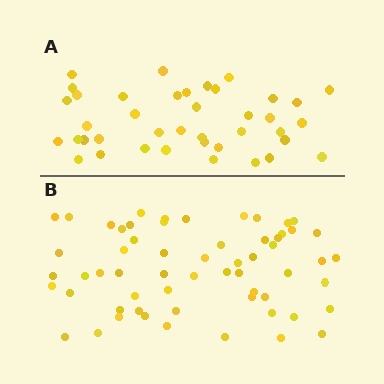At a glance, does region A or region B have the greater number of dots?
Region B (the bottom region) has more dots.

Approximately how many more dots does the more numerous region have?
Region B has approximately 20 more dots than region A.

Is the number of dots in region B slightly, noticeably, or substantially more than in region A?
Region B has substantially more. The ratio is roughly 1.5 to 1.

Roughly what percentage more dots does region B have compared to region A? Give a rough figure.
About 50% more.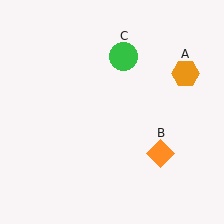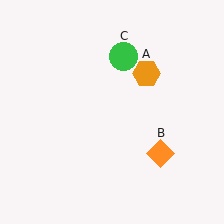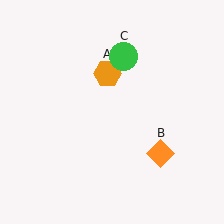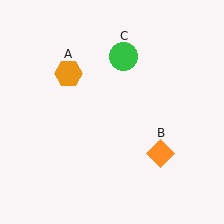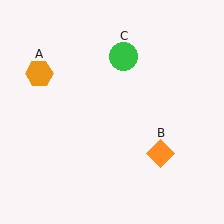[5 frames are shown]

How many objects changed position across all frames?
1 object changed position: orange hexagon (object A).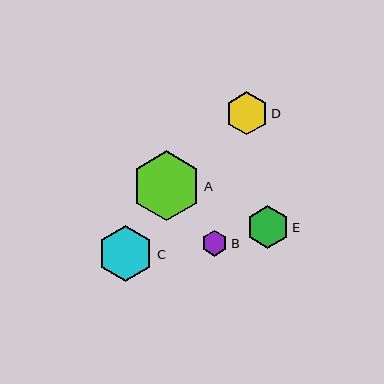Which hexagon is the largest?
Hexagon A is the largest with a size of approximately 70 pixels.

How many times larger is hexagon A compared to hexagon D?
Hexagon A is approximately 1.6 times the size of hexagon D.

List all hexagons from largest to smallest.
From largest to smallest: A, C, E, D, B.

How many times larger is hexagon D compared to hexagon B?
Hexagon D is approximately 1.6 times the size of hexagon B.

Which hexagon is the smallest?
Hexagon B is the smallest with a size of approximately 26 pixels.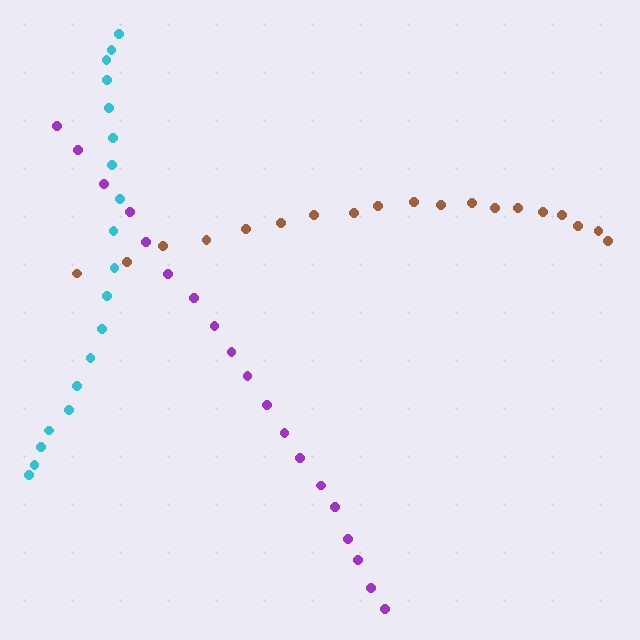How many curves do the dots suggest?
There are 3 distinct paths.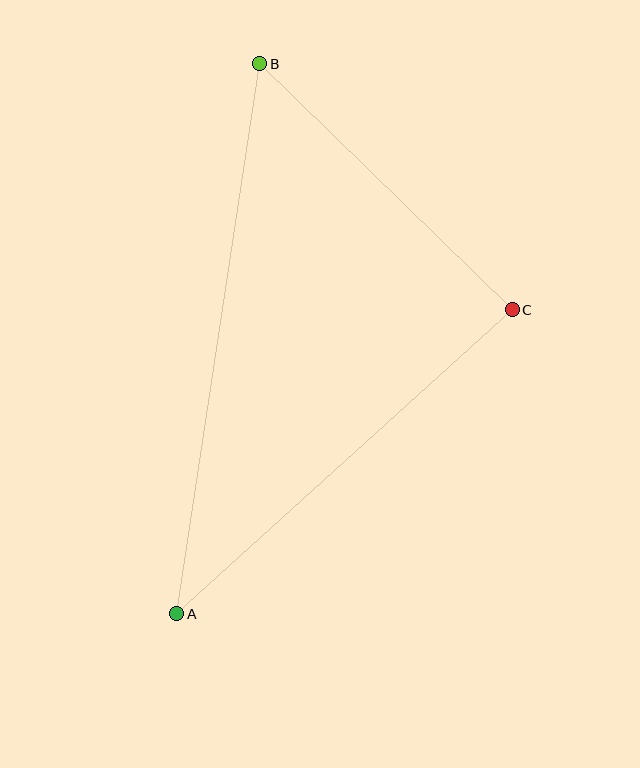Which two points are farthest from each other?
Points A and B are farthest from each other.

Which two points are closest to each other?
Points B and C are closest to each other.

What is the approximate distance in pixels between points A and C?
The distance between A and C is approximately 453 pixels.